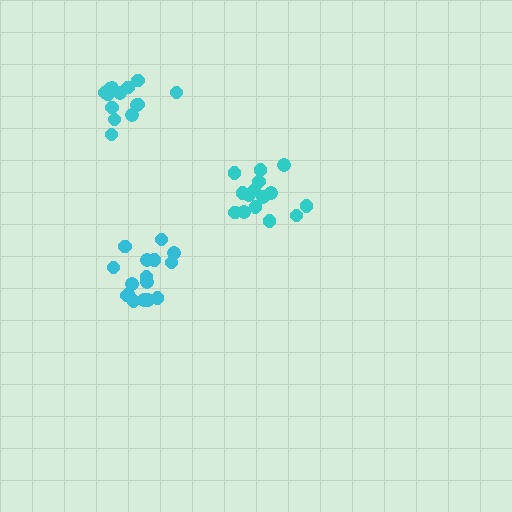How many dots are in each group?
Group 1: 14 dots, Group 2: 15 dots, Group 3: 16 dots (45 total).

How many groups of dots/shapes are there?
There are 3 groups.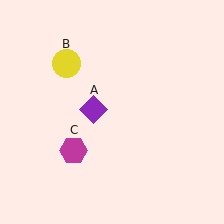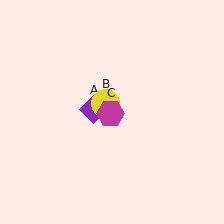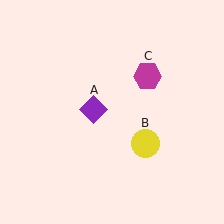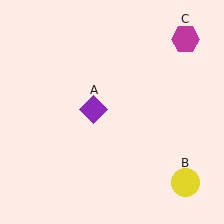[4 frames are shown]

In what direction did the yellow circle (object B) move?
The yellow circle (object B) moved down and to the right.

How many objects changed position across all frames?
2 objects changed position: yellow circle (object B), magenta hexagon (object C).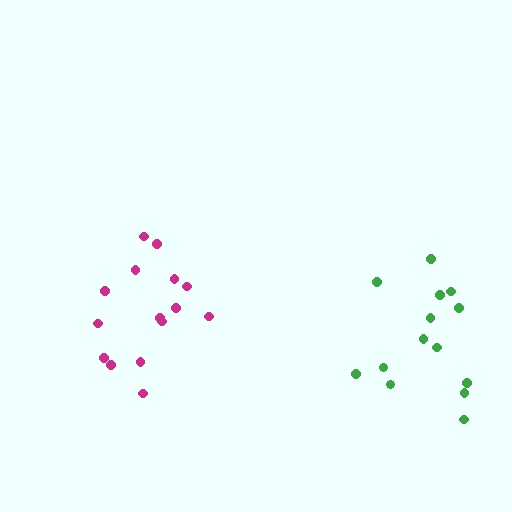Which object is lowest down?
The green cluster is bottommost.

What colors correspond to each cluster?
The clusters are colored: green, magenta.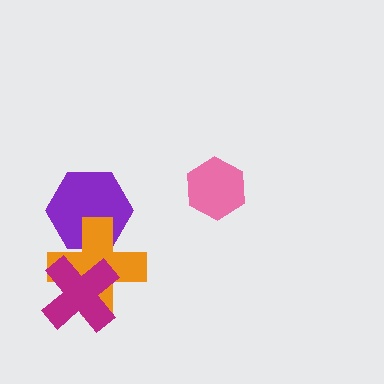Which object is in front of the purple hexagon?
The orange cross is in front of the purple hexagon.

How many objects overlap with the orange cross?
2 objects overlap with the orange cross.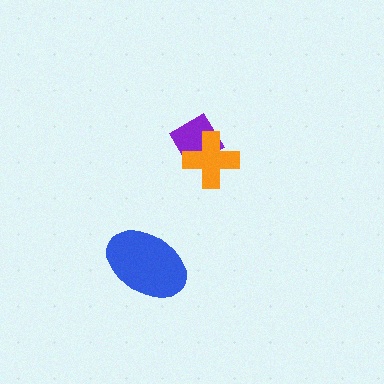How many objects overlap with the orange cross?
1 object overlaps with the orange cross.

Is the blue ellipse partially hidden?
No, no other shape covers it.